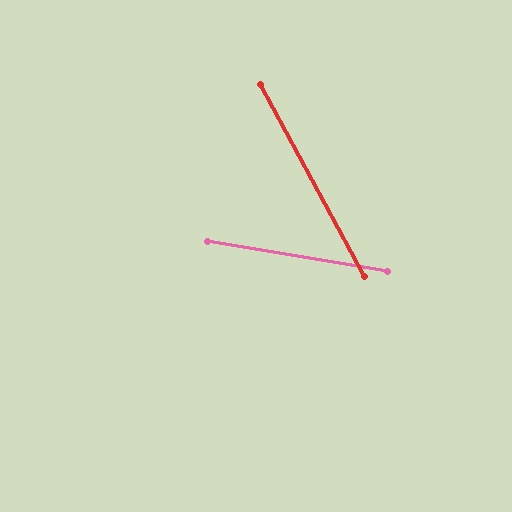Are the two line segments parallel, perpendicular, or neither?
Neither parallel nor perpendicular — they differ by about 52°.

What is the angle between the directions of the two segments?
Approximately 52 degrees.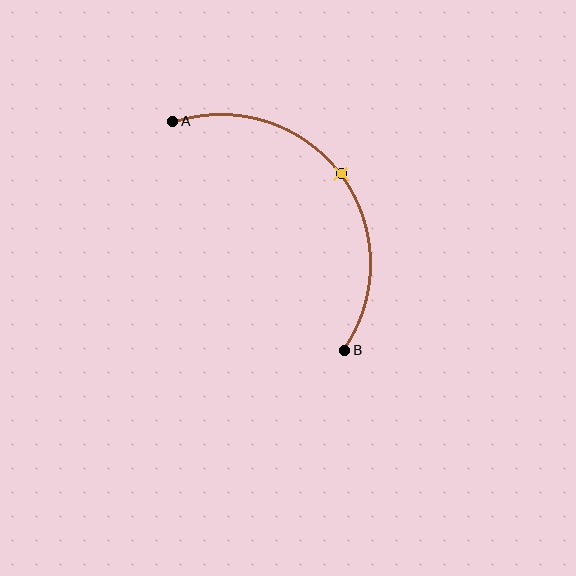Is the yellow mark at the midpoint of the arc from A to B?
Yes. The yellow mark lies on the arc at equal arc-length from both A and B — it is the arc midpoint.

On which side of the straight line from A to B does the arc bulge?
The arc bulges above and to the right of the straight line connecting A and B.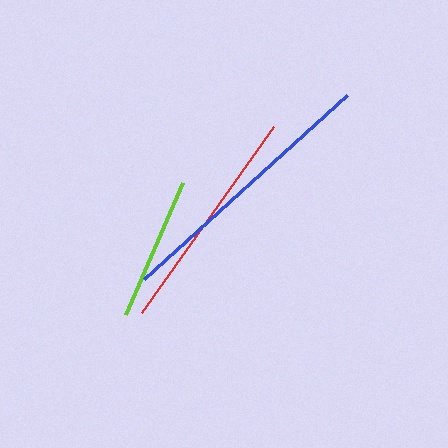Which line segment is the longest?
The blue line is the longest at approximately 274 pixels.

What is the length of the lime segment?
The lime segment is approximately 144 pixels long.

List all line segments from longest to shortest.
From longest to shortest: blue, red, lime.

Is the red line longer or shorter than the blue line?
The blue line is longer than the red line.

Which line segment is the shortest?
The lime line is the shortest at approximately 144 pixels.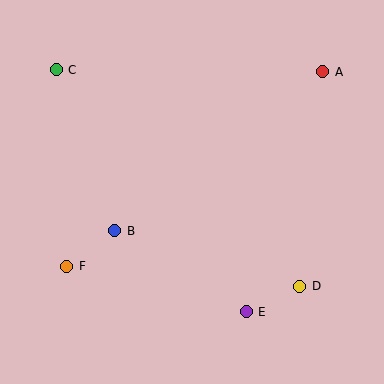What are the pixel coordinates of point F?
Point F is at (67, 266).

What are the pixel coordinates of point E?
Point E is at (246, 312).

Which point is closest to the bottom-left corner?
Point F is closest to the bottom-left corner.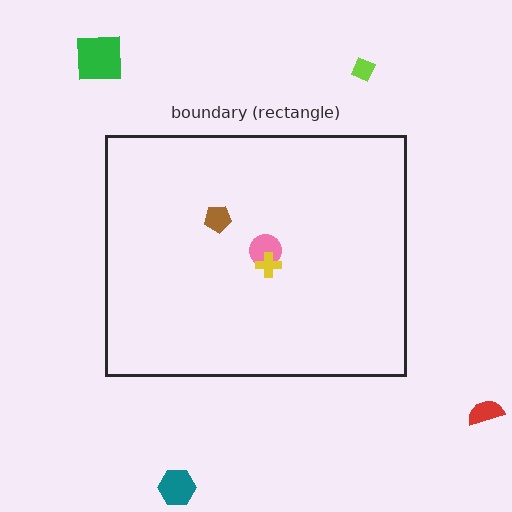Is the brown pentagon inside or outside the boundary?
Inside.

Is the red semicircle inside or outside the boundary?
Outside.